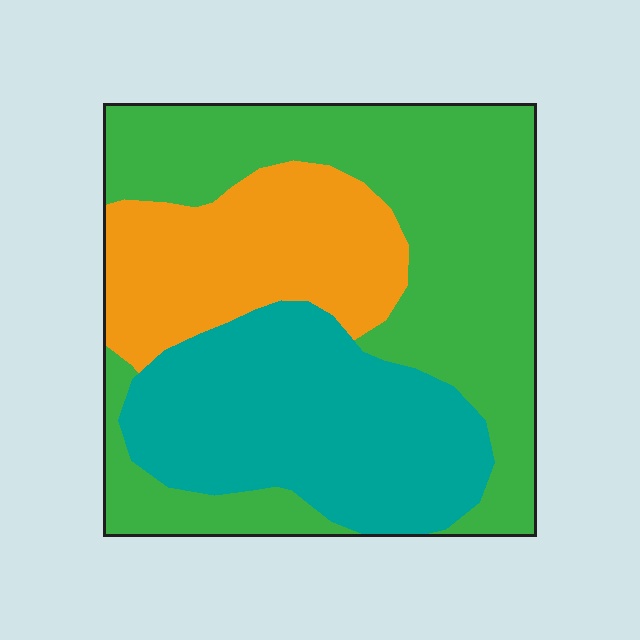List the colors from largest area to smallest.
From largest to smallest: green, teal, orange.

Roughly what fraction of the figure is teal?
Teal covers around 30% of the figure.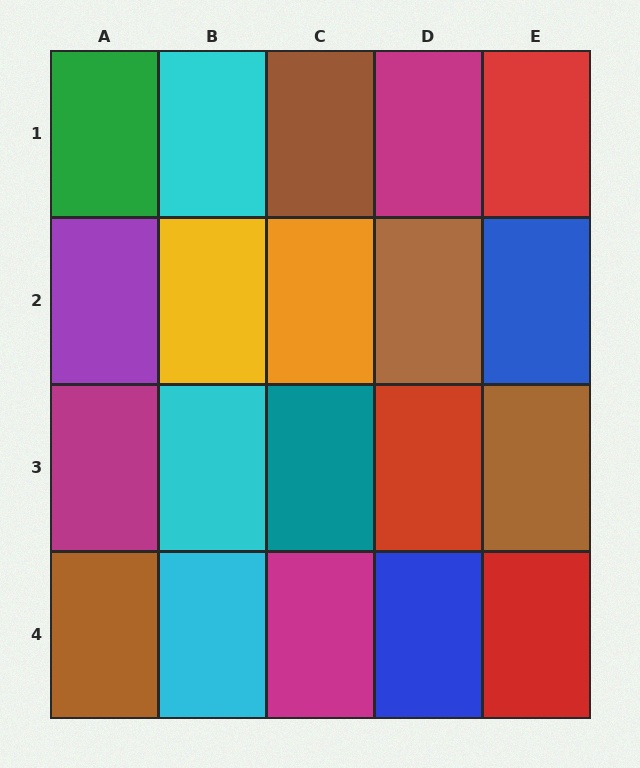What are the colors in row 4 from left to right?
Brown, cyan, magenta, blue, red.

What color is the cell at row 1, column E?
Red.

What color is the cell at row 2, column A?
Purple.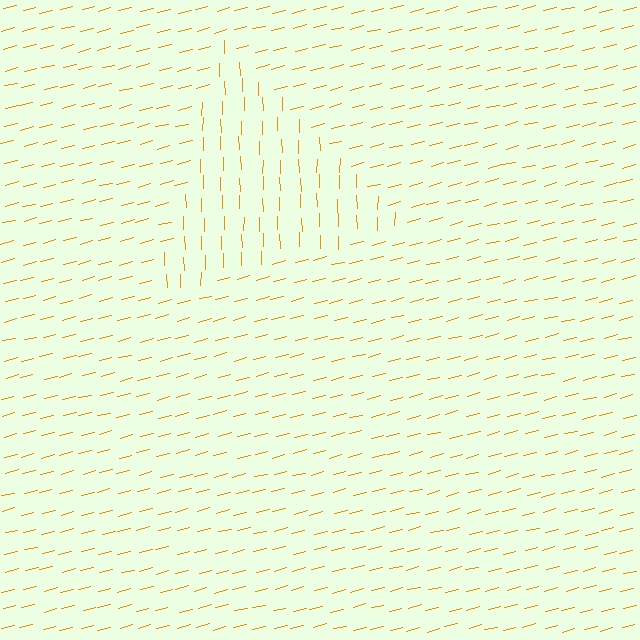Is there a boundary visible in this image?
Yes, there is a texture boundary formed by a change in line orientation.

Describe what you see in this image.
The image is filled with small orange line segments. A triangle region in the image has lines oriented differently from the surrounding lines, creating a visible texture boundary.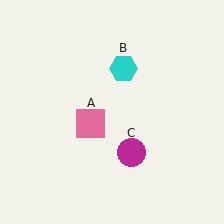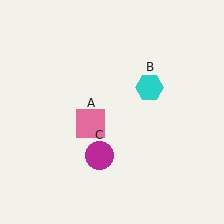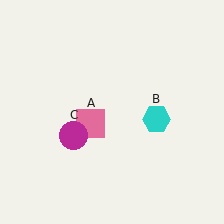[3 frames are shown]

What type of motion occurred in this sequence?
The cyan hexagon (object B), magenta circle (object C) rotated clockwise around the center of the scene.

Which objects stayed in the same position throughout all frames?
Pink square (object A) remained stationary.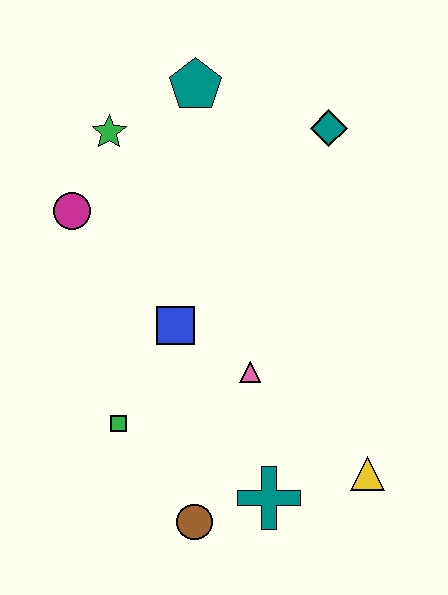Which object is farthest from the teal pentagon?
The brown circle is farthest from the teal pentagon.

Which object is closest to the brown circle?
The teal cross is closest to the brown circle.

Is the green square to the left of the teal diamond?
Yes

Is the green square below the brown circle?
No